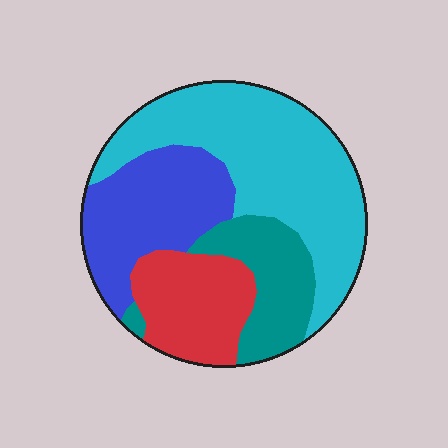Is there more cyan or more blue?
Cyan.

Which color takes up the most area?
Cyan, at roughly 40%.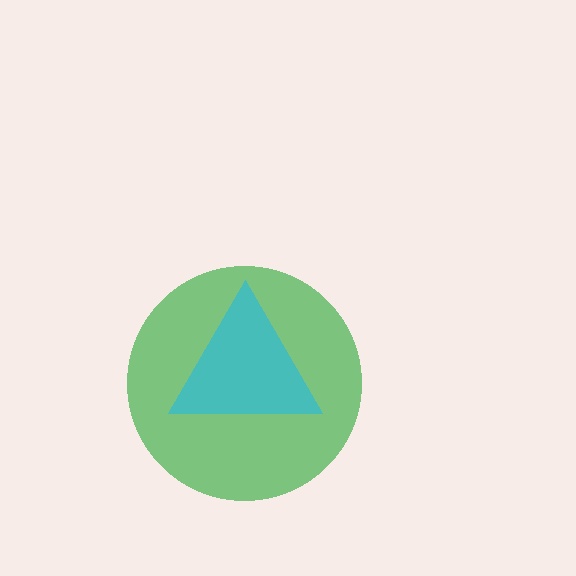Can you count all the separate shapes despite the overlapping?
Yes, there are 2 separate shapes.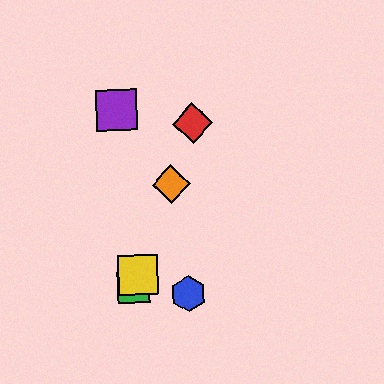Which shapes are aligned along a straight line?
The red diamond, the green square, the yellow square, the orange diamond are aligned along a straight line.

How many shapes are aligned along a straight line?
4 shapes (the red diamond, the green square, the yellow square, the orange diamond) are aligned along a straight line.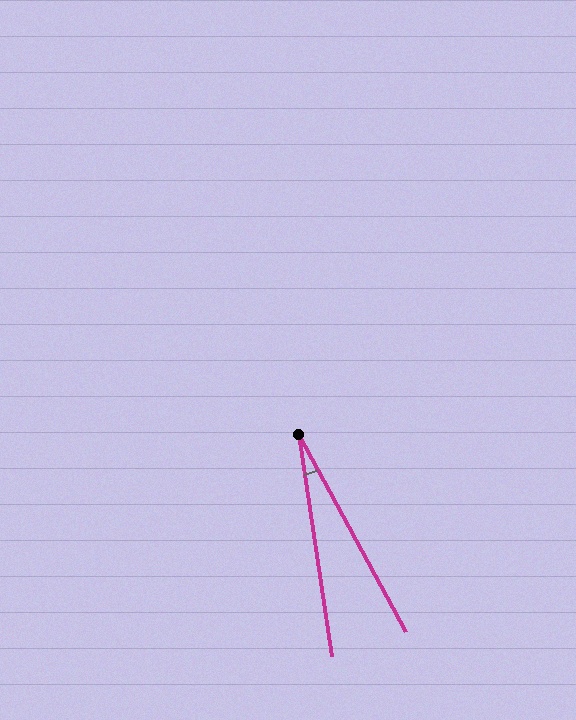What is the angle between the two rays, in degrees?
Approximately 20 degrees.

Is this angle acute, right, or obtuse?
It is acute.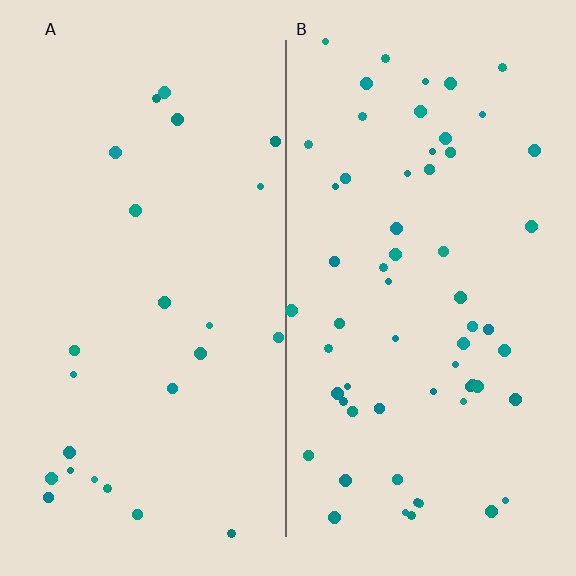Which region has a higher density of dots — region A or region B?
B (the right).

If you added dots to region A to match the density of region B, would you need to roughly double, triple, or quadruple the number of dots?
Approximately double.